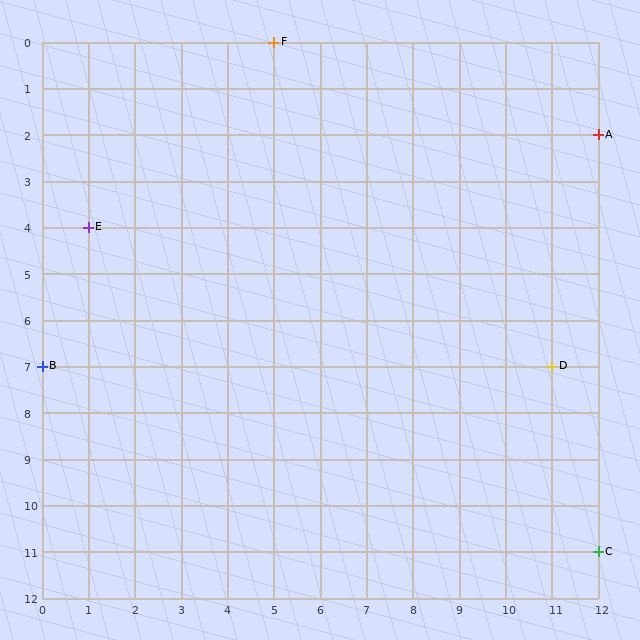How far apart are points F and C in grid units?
Points F and C are 7 columns and 11 rows apart (about 13.0 grid units diagonally).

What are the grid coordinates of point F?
Point F is at grid coordinates (5, 0).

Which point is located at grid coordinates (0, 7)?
Point B is at (0, 7).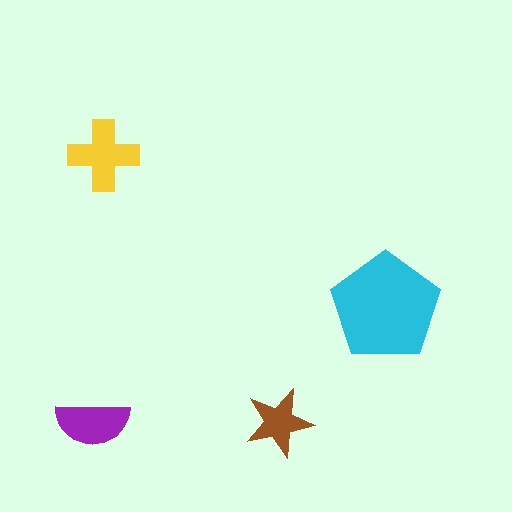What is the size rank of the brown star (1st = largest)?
4th.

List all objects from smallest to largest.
The brown star, the purple semicircle, the yellow cross, the cyan pentagon.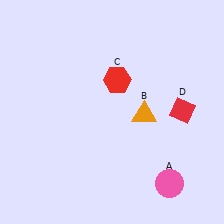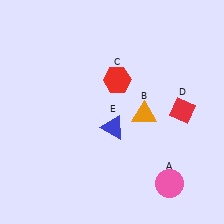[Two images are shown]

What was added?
A blue triangle (E) was added in Image 2.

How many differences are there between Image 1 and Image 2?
There is 1 difference between the two images.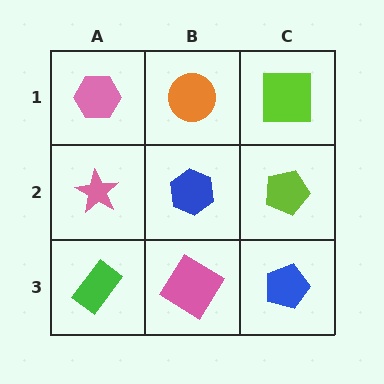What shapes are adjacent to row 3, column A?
A pink star (row 2, column A), a pink diamond (row 3, column B).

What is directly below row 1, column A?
A pink star.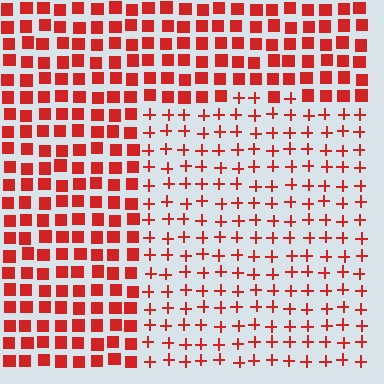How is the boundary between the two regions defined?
The boundary is defined by a change in element shape: plus signs inside vs. squares outside. All elements share the same color and spacing.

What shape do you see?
I see a rectangle.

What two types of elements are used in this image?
The image uses plus signs inside the rectangle region and squares outside it.